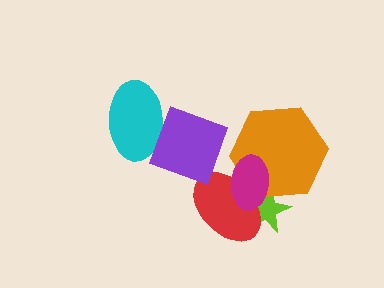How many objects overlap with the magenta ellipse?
3 objects overlap with the magenta ellipse.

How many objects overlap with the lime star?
3 objects overlap with the lime star.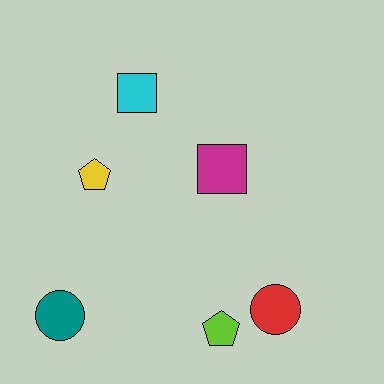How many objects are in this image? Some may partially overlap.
There are 6 objects.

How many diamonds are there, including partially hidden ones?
There are no diamonds.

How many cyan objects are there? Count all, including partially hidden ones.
There is 1 cyan object.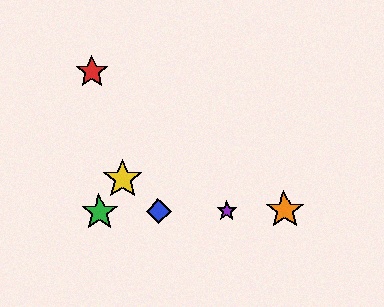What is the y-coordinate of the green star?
The green star is at y≈212.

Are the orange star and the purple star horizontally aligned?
Yes, both are at y≈210.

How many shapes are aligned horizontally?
4 shapes (the blue diamond, the green star, the purple star, the orange star) are aligned horizontally.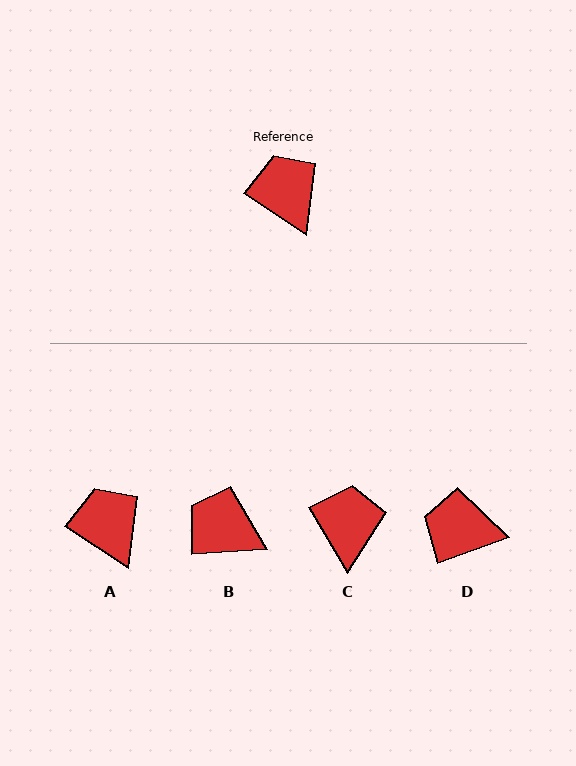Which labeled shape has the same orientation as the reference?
A.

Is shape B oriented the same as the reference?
No, it is off by about 38 degrees.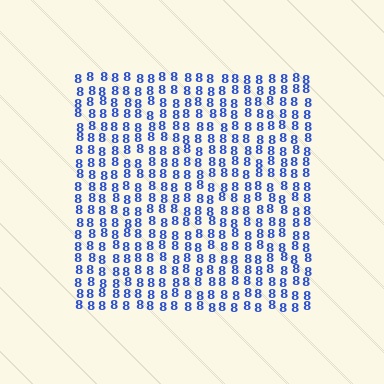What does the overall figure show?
The overall figure shows a square.